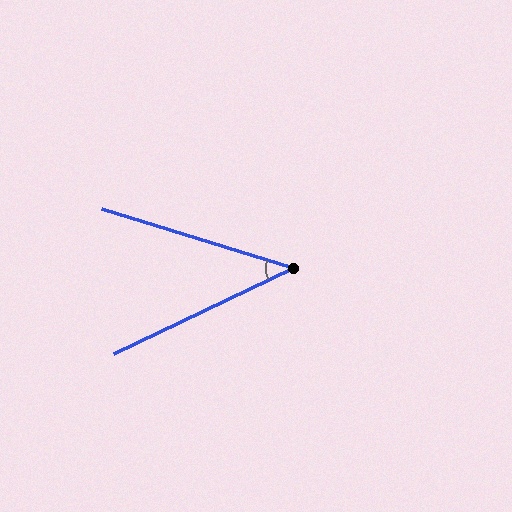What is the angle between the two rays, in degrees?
Approximately 43 degrees.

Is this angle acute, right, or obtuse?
It is acute.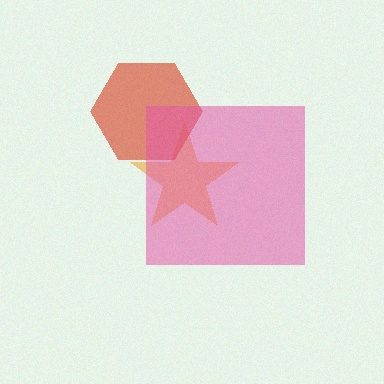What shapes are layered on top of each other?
The layered shapes are: an orange star, a red hexagon, a pink square.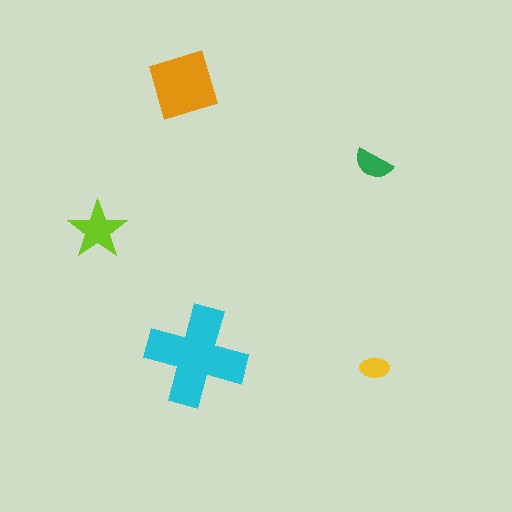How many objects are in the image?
There are 5 objects in the image.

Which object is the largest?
The cyan cross.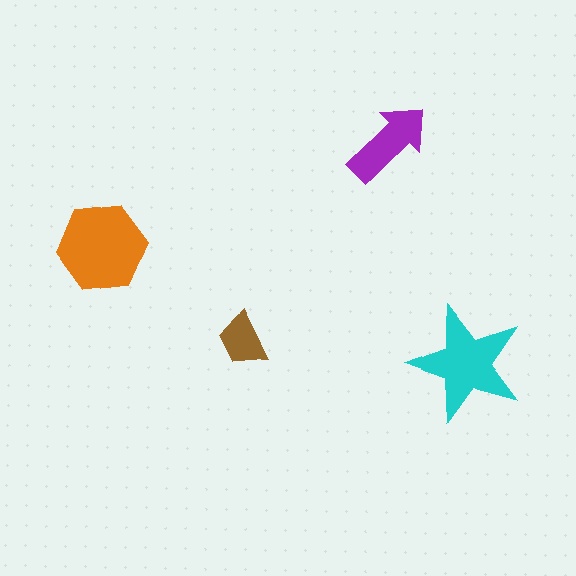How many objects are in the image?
There are 4 objects in the image.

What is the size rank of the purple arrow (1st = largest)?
3rd.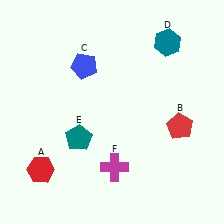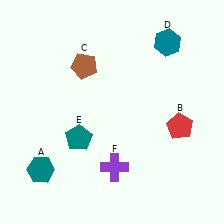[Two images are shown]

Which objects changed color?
A changed from red to teal. C changed from blue to brown. F changed from magenta to purple.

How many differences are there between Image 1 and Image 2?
There are 3 differences between the two images.